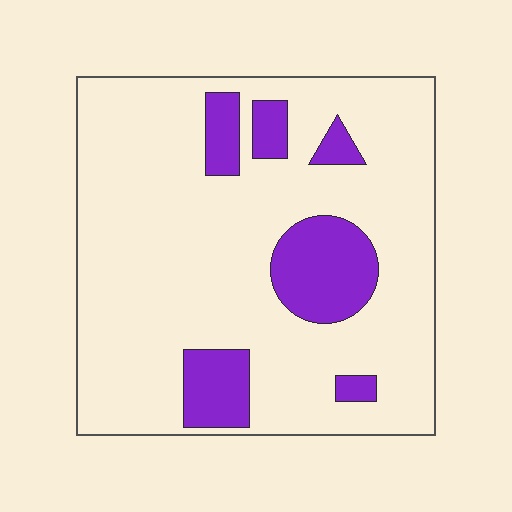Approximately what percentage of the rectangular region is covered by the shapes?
Approximately 15%.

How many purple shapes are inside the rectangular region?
6.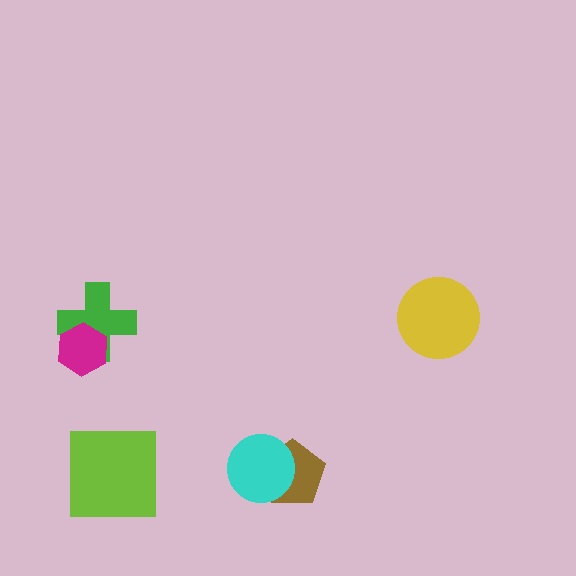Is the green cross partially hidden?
Yes, it is partially covered by another shape.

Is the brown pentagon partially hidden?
Yes, it is partially covered by another shape.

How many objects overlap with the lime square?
0 objects overlap with the lime square.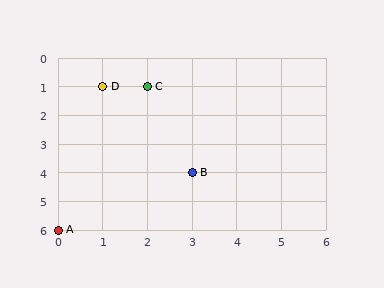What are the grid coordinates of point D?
Point D is at grid coordinates (1, 1).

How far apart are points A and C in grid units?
Points A and C are 2 columns and 5 rows apart (about 5.4 grid units diagonally).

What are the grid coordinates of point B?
Point B is at grid coordinates (3, 4).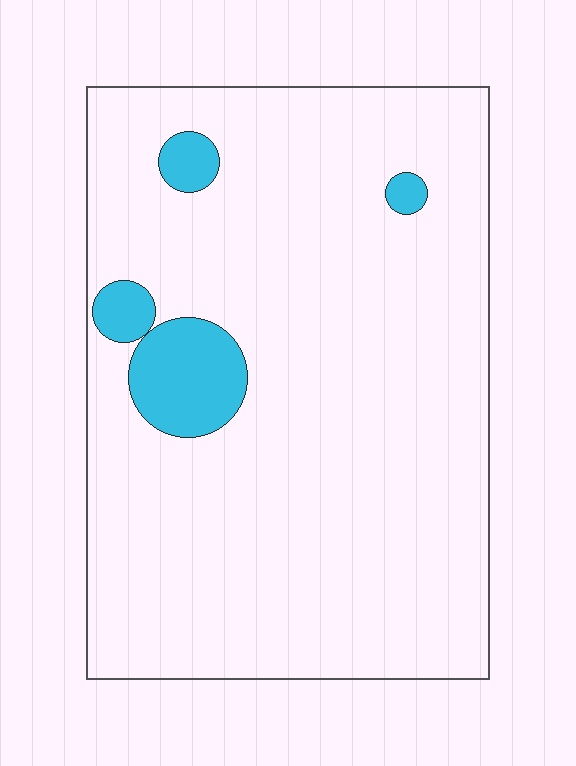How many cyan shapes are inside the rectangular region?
4.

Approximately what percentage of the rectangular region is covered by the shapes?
Approximately 10%.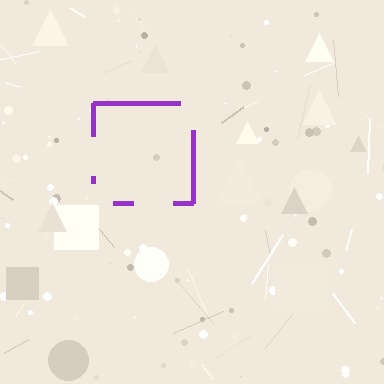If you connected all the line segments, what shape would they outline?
They would outline a square.